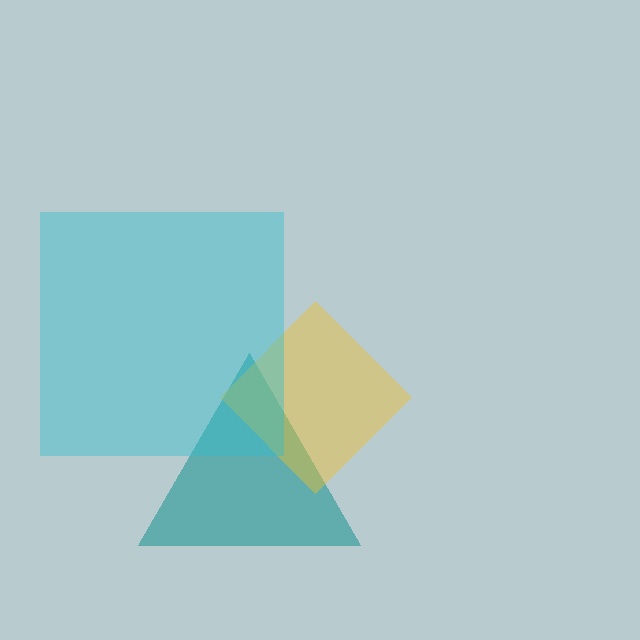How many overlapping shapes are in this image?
There are 3 overlapping shapes in the image.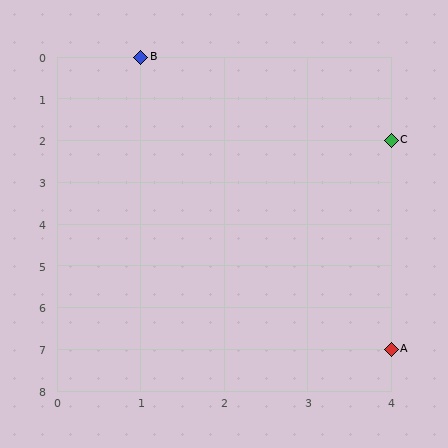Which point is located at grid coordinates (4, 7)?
Point A is at (4, 7).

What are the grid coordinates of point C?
Point C is at grid coordinates (4, 2).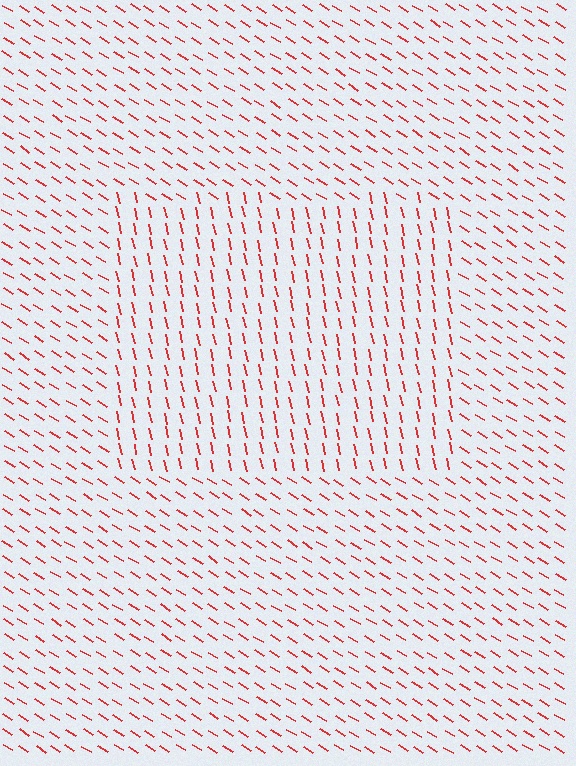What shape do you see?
I see a rectangle.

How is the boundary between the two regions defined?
The boundary is defined purely by a change in line orientation (approximately 45 degrees difference). All lines are the same color and thickness.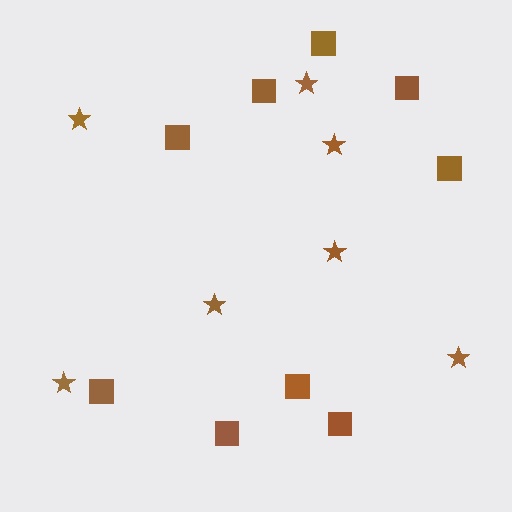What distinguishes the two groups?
There are 2 groups: one group of squares (9) and one group of stars (7).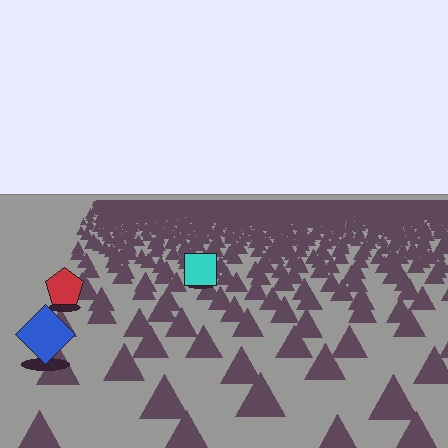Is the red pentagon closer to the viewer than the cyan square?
Yes. The red pentagon is closer — you can tell from the texture gradient: the ground texture is coarser near it.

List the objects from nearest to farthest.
From nearest to farthest: the blue diamond, the red pentagon, the cyan square.